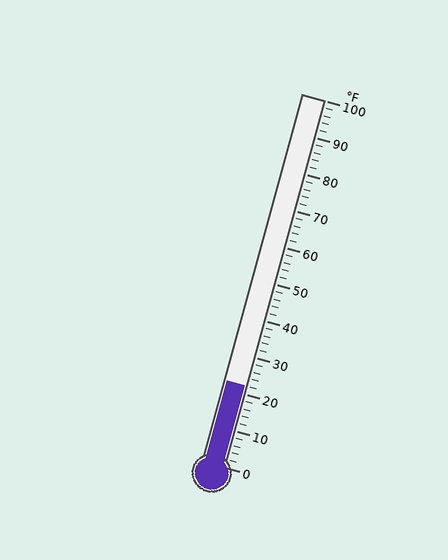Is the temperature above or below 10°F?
The temperature is above 10°F.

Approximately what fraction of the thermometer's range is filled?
The thermometer is filled to approximately 20% of its range.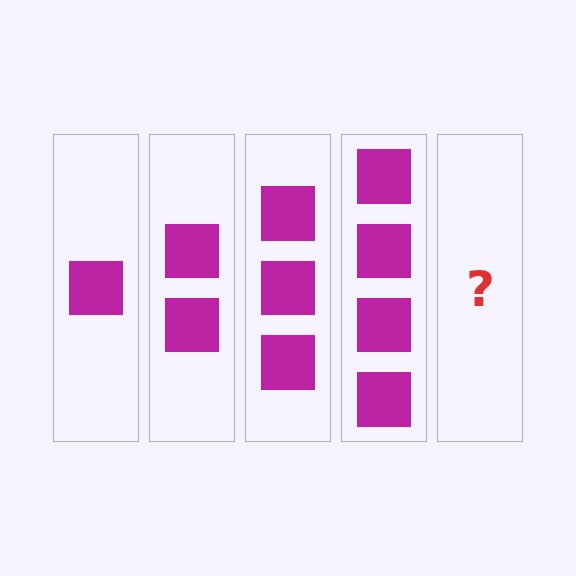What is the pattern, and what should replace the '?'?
The pattern is that each step adds one more square. The '?' should be 5 squares.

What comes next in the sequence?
The next element should be 5 squares.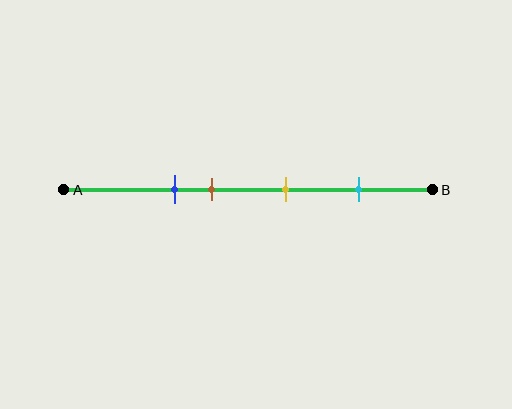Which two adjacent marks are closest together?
The blue and brown marks are the closest adjacent pair.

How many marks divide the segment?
There are 4 marks dividing the segment.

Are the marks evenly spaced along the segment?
No, the marks are not evenly spaced.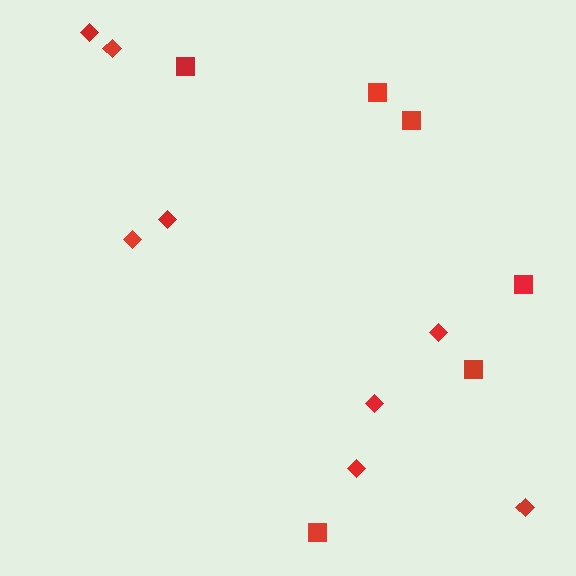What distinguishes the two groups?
There are 2 groups: one group of diamonds (8) and one group of squares (6).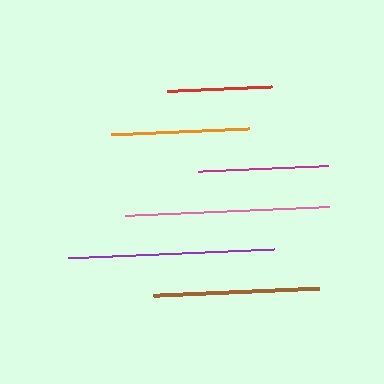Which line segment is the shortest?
The red line is the shortest at approximately 105 pixels.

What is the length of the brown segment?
The brown segment is approximately 165 pixels long.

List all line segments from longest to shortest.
From longest to shortest: purple, pink, brown, orange, magenta, red.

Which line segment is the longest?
The purple line is the longest at approximately 206 pixels.